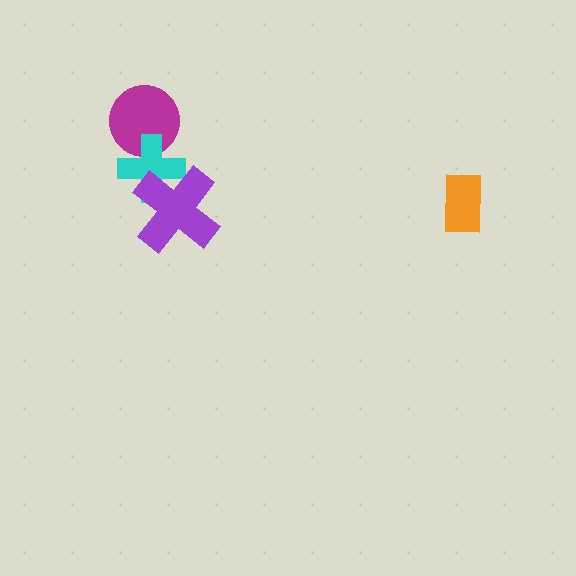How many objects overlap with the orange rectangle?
0 objects overlap with the orange rectangle.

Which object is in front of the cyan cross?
The purple cross is in front of the cyan cross.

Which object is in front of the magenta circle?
The cyan cross is in front of the magenta circle.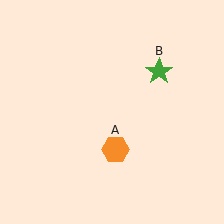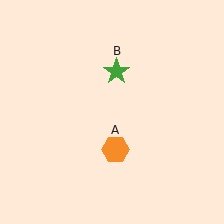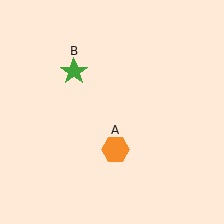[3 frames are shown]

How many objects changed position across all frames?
1 object changed position: green star (object B).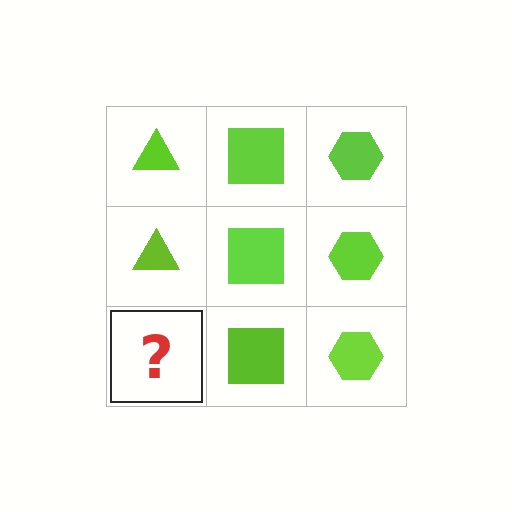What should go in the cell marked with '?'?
The missing cell should contain a lime triangle.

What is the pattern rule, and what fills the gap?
The rule is that each column has a consistent shape. The gap should be filled with a lime triangle.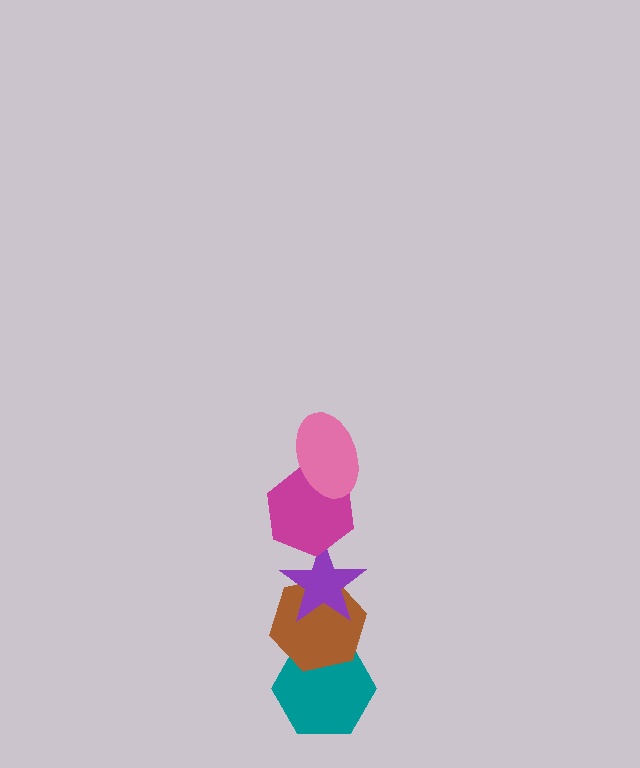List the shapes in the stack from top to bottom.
From top to bottom: the pink ellipse, the magenta hexagon, the purple star, the brown hexagon, the teal hexagon.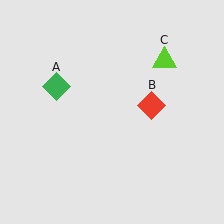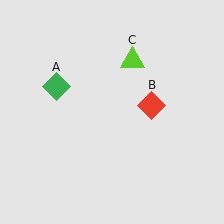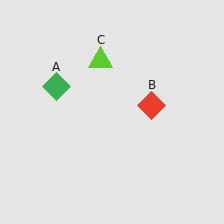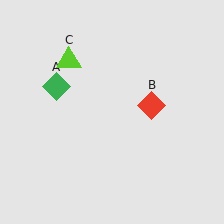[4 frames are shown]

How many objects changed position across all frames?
1 object changed position: lime triangle (object C).